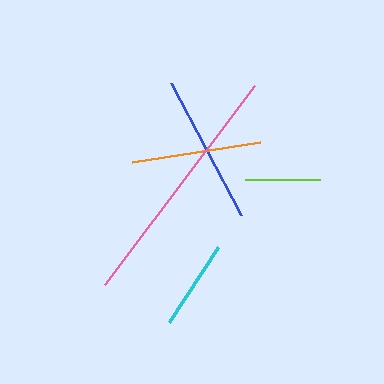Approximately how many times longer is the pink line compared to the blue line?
The pink line is approximately 1.7 times the length of the blue line.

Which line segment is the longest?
The pink line is the longest at approximately 249 pixels.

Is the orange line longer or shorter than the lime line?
The orange line is longer than the lime line.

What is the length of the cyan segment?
The cyan segment is approximately 90 pixels long.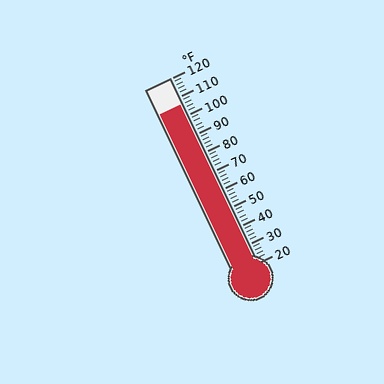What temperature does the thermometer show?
The thermometer shows approximately 106°F.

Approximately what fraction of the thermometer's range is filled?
The thermometer is filled to approximately 85% of its range.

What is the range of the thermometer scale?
The thermometer scale ranges from 20°F to 120°F.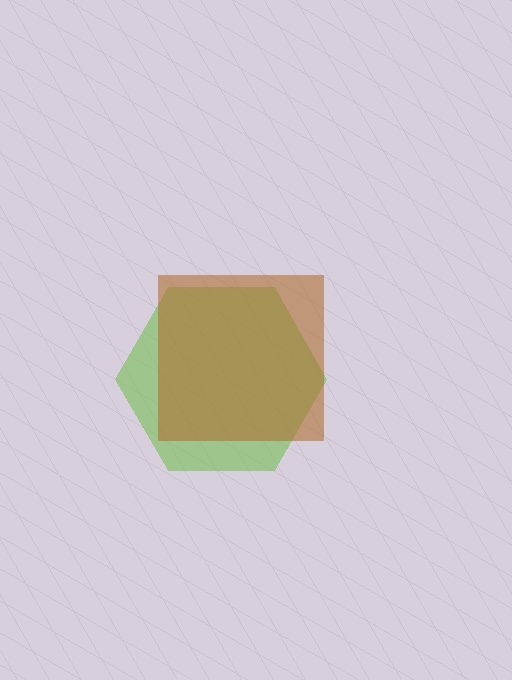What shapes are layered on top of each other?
The layered shapes are: a lime hexagon, a brown square.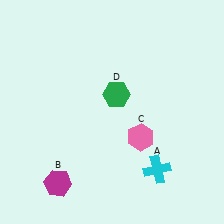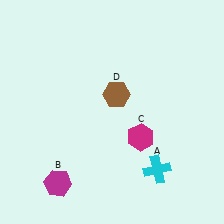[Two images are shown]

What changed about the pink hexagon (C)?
In Image 1, C is pink. In Image 2, it changed to magenta.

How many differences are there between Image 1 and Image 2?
There are 2 differences between the two images.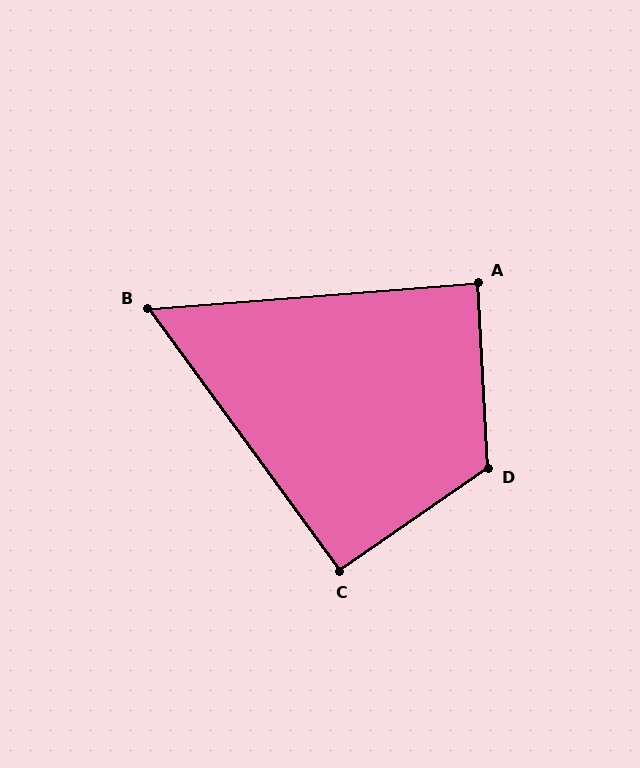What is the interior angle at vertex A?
Approximately 89 degrees (approximately right).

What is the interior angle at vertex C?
Approximately 91 degrees (approximately right).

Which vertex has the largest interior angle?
D, at approximately 122 degrees.